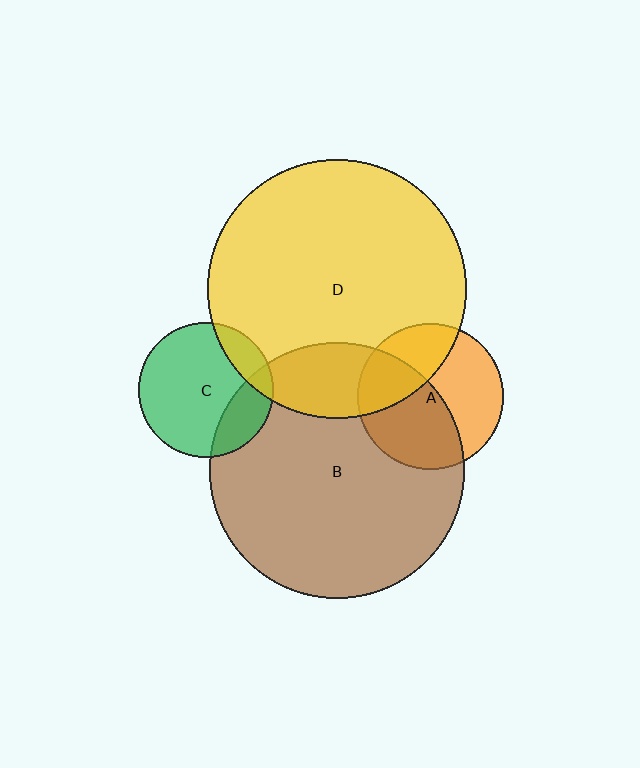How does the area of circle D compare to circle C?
Approximately 3.7 times.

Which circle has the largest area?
Circle D (yellow).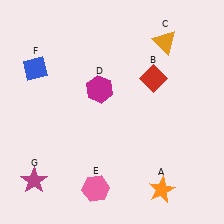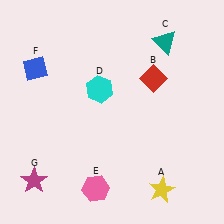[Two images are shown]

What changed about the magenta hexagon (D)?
In Image 1, D is magenta. In Image 2, it changed to cyan.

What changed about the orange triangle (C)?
In Image 1, C is orange. In Image 2, it changed to teal.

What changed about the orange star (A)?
In Image 1, A is orange. In Image 2, it changed to yellow.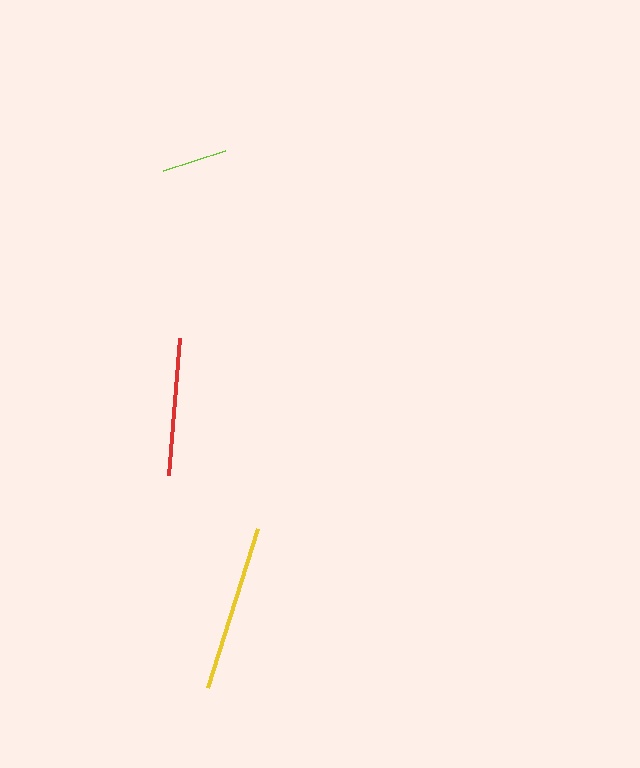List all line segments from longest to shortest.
From longest to shortest: yellow, red, lime.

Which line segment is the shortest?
The lime line is the shortest at approximately 64 pixels.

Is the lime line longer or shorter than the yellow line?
The yellow line is longer than the lime line.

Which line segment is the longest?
The yellow line is the longest at approximately 167 pixels.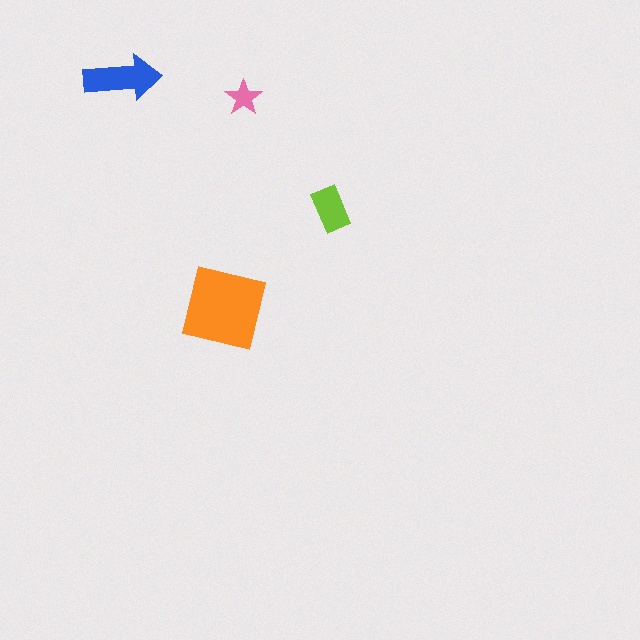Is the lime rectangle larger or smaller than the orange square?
Smaller.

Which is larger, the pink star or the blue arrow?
The blue arrow.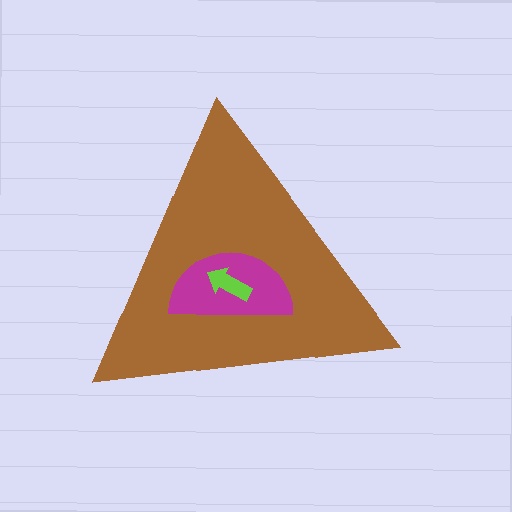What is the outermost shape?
The brown triangle.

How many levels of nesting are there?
3.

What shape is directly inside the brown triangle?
The magenta semicircle.